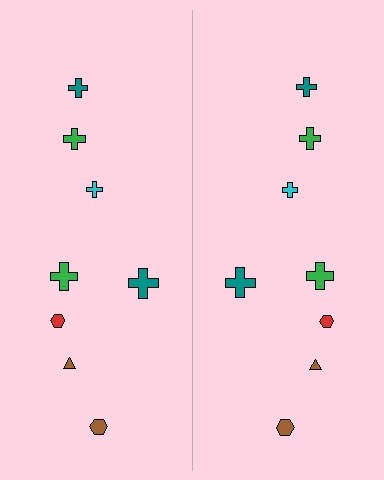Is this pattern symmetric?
Yes, this pattern has bilateral (reflection) symmetry.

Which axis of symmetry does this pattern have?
The pattern has a vertical axis of symmetry running through the center of the image.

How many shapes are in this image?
There are 16 shapes in this image.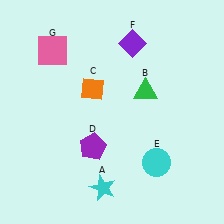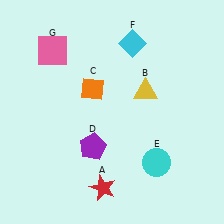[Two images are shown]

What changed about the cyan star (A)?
In Image 1, A is cyan. In Image 2, it changed to red.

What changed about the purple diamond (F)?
In Image 1, F is purple. In Image 2, it changed to cyan.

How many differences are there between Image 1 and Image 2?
There are 3 differences between the two images.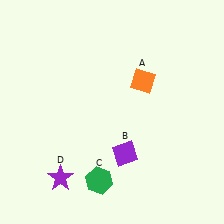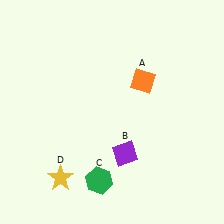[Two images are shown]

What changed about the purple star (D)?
In Image 1, D is purple. In Image 2, it changed to yellow.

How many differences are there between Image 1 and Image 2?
There is 1 difference between the two images.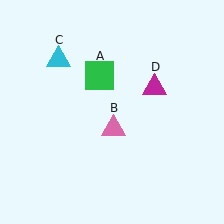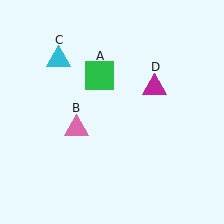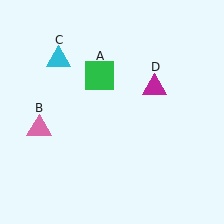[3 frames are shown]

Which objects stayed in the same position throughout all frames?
Green square (object A) and cyan triangle (object C) and magenta triangle (object D) remained stationary.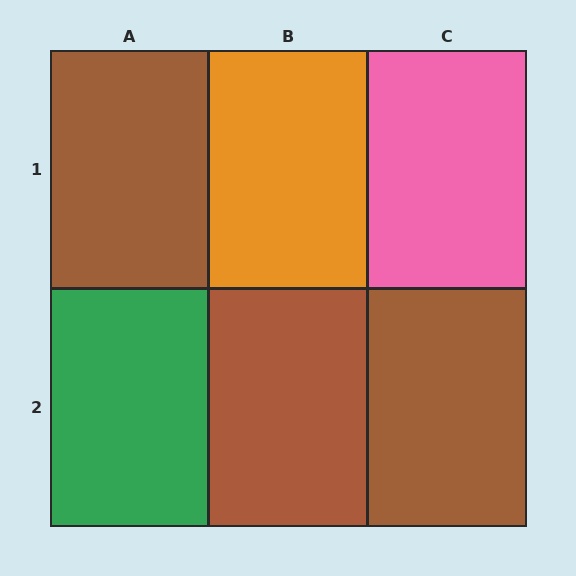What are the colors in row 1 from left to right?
Brown, orange, pink.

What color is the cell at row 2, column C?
Brown.